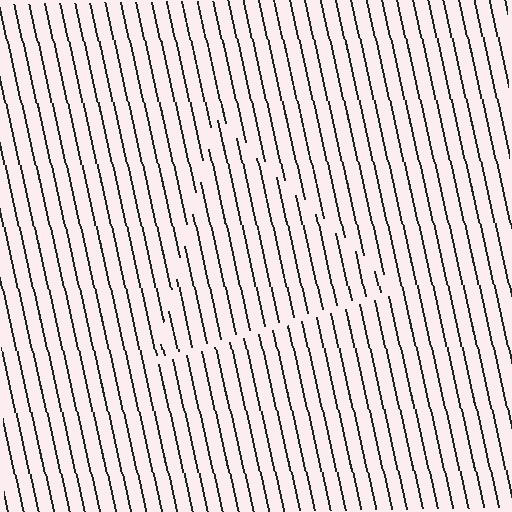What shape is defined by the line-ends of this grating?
An illusory triangle. The interior of the shape contains the same grating, shifted by half a period — the contour is defined by the phase discontinuity where line-ends from the inner and outer gratings abut.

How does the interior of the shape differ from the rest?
The interior of the shape contains the same grating, shifted by half a period — the contour is defined by the phase discontinuity where line-ends from the inner and outer gratings abut.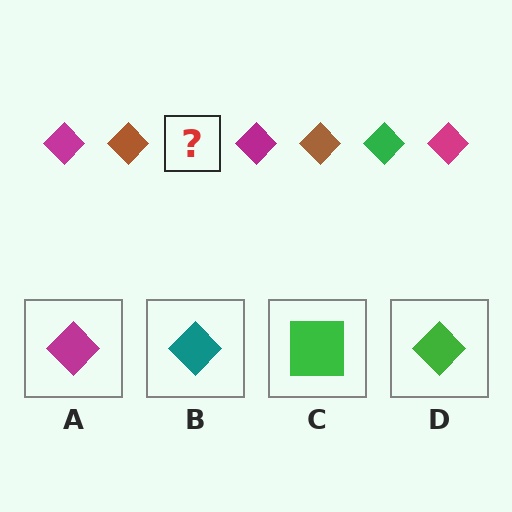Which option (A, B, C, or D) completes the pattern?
D.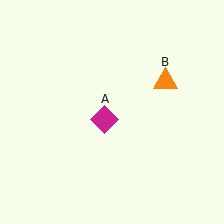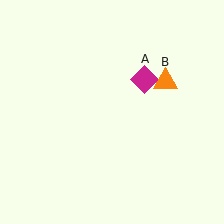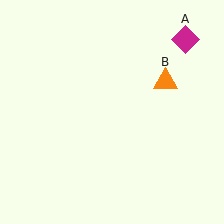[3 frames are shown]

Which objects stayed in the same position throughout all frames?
Orange triangle (object B) remained stationary.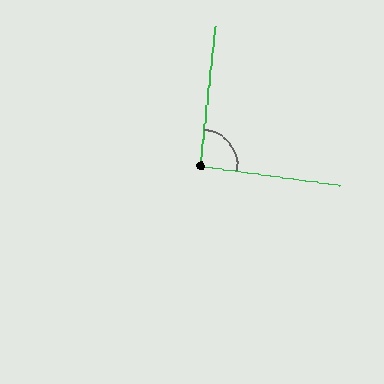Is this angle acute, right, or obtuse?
It is approximately a right angle.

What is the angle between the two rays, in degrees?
Approximately 92 degrees.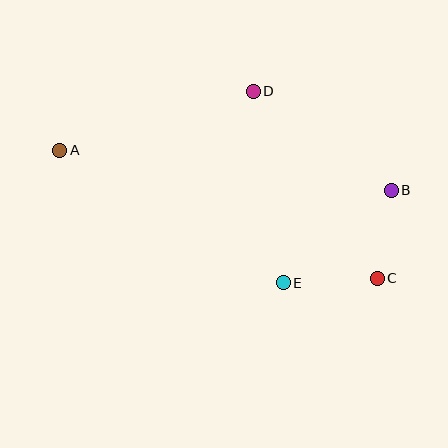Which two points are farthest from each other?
Points A and C are farthest from each other.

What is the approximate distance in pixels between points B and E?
The distance between B and E is approximately 142 pixels.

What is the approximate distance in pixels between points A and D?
The distance between A and D is approximately 202 pixels.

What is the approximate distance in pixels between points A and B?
The distance between A and B is approximately 334 pixels.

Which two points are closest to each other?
Points B and C are closest to each other.